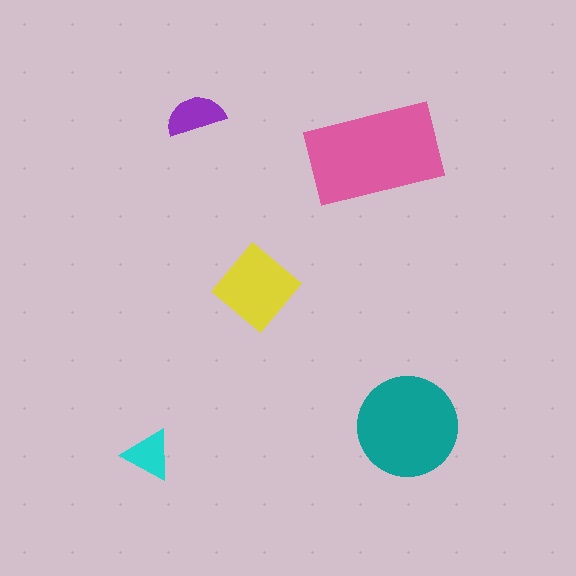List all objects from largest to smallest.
The pink rectangle, the teal circle, the yellow diamond, the purple semicircle, the cyan triangle.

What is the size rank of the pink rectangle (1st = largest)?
1st.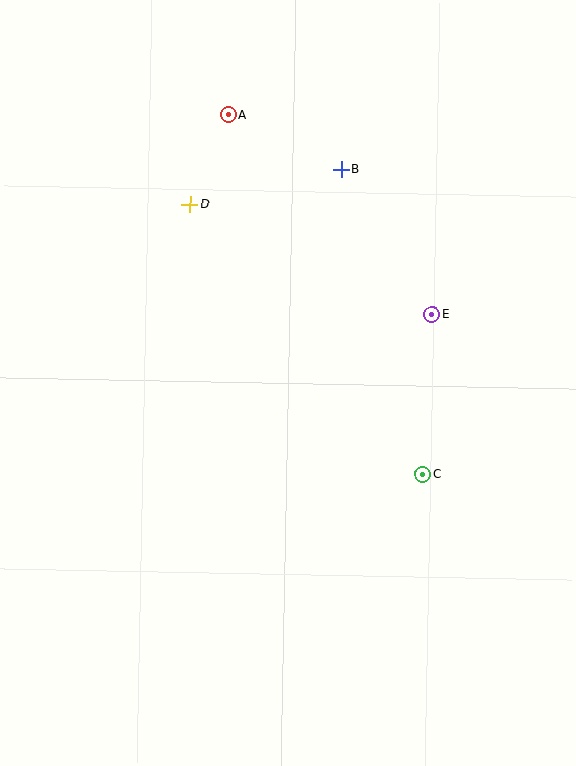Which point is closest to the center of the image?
Point E at (432, 314) is closest to the center.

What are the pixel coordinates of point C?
Point C is at (423, 474).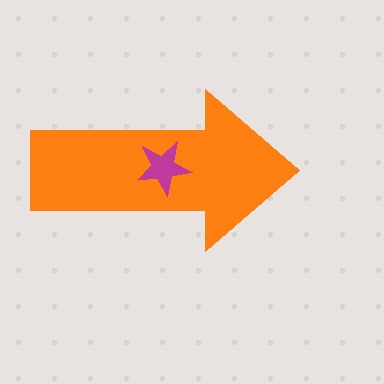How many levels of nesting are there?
2.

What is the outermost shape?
The orange arrow.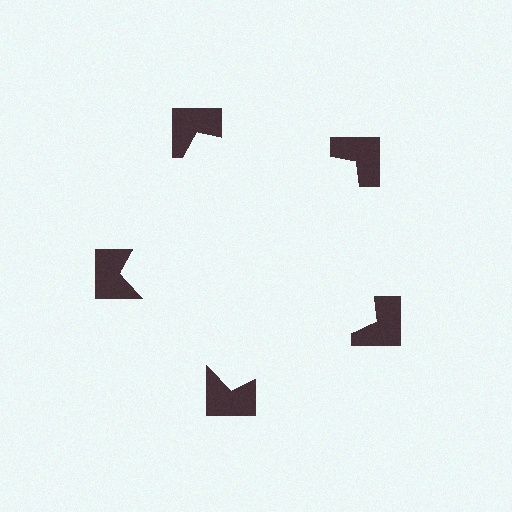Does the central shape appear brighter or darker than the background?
It typically appears slightly brighter than the background, even though no actual brightness change is drawn.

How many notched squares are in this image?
There are 5 — one at each vertex of the illusory pentagon.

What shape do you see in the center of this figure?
An illusory pentagon — its edges are inferred from the aligned wedge cuts in the notched squares, not physically drawn.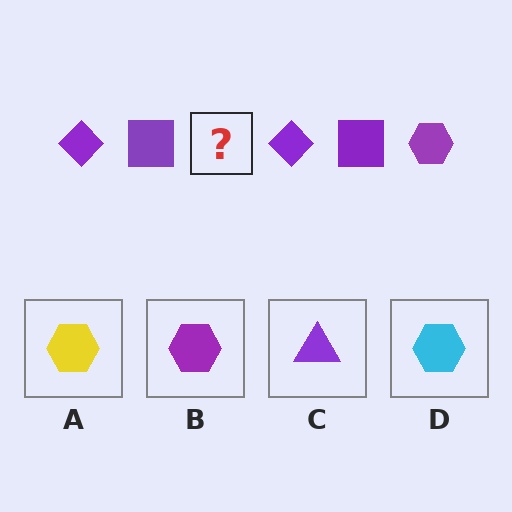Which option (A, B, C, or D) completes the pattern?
B.